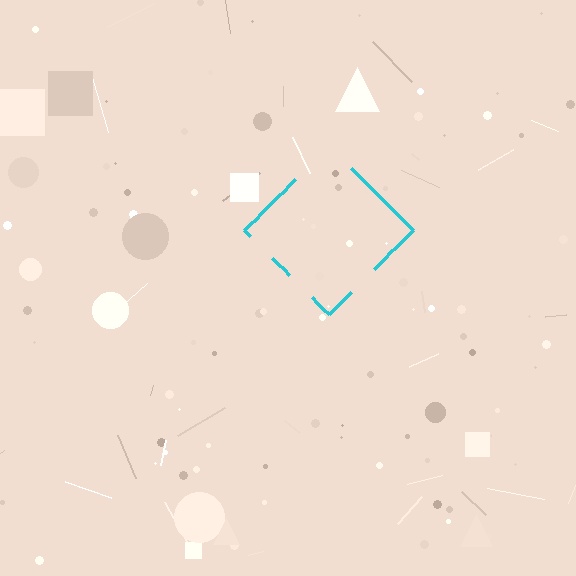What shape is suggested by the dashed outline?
The dashed outline suggests a diamond.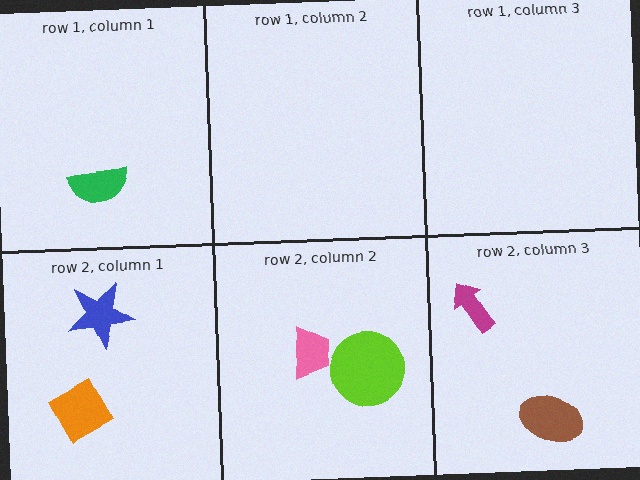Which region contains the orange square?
The row 2, column 1 region.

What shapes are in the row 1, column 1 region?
The green semicircle.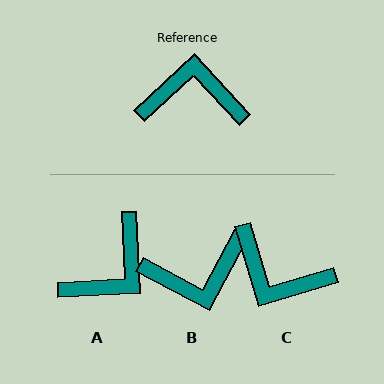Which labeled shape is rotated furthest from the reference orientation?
B, about 161 degrees away.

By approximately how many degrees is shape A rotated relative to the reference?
Approximately 130 degrees clockwise.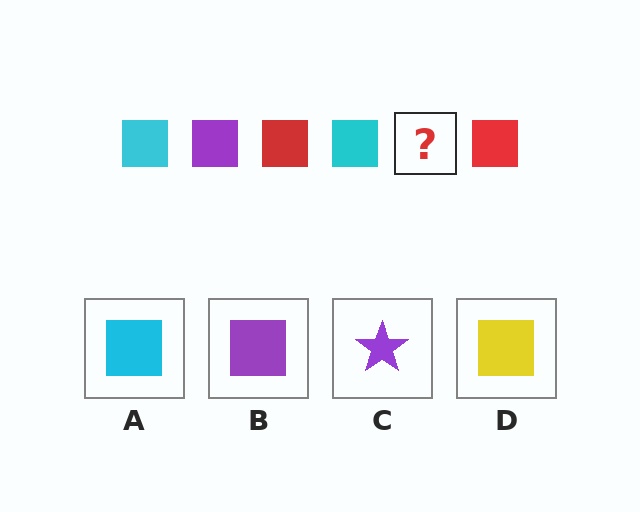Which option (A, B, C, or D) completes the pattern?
B.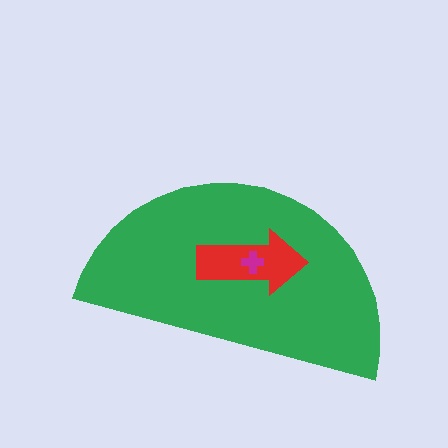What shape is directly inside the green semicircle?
The red arrow.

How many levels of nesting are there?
3.